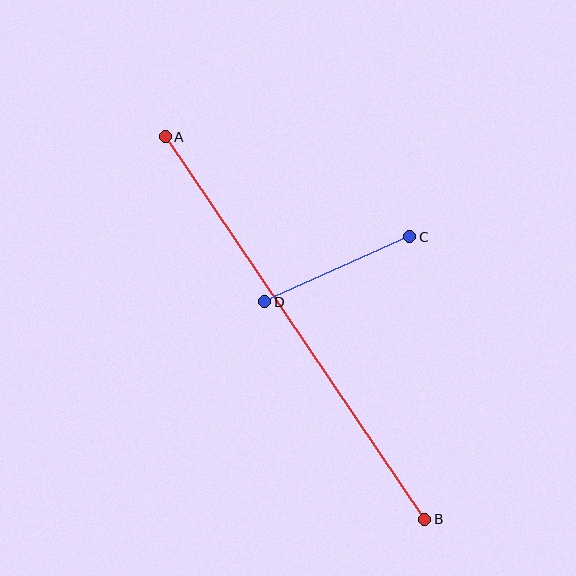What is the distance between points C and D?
The distance is approximately 159 pixels.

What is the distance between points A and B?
The distance is approximately 462 pixels.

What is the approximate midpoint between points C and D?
The midpoint is at approximately (337, 269) pixels.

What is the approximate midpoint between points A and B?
The midpoint is at approximately (295, 328) pixels.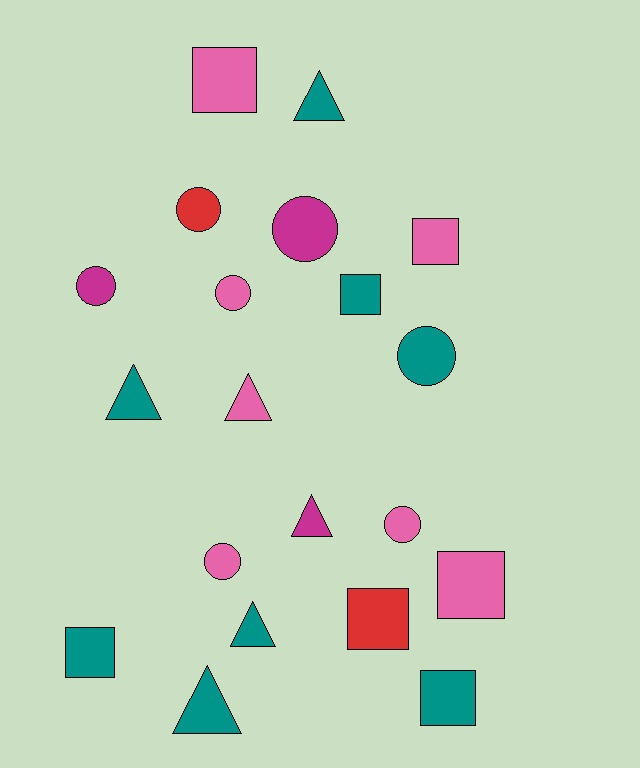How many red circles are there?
There is 1 red circle.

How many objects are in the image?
There are 20 objects.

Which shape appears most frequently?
Circle, with 7 objects.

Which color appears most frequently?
Teal, with 8 objects.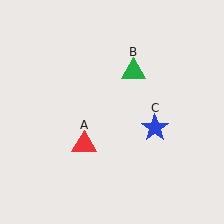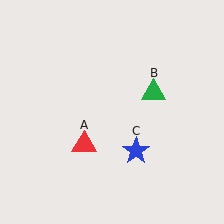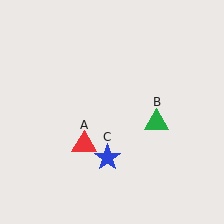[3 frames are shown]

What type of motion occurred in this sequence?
The green triangle (object B), blue star (object C) rotated clockwise around the center of the scene.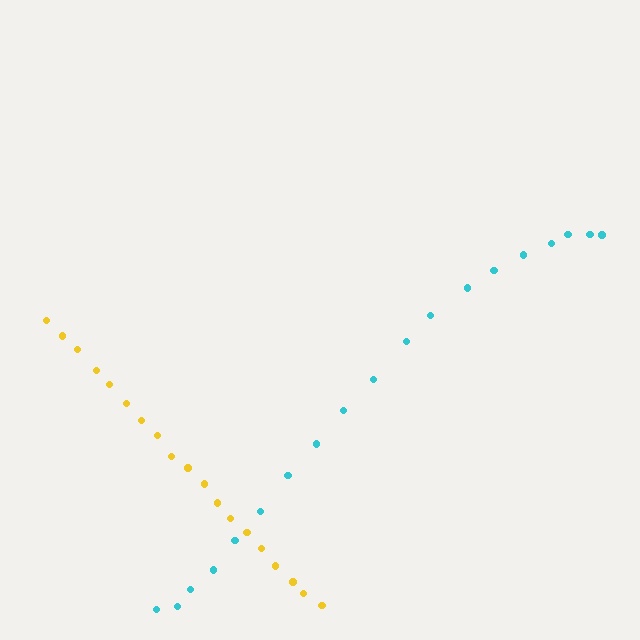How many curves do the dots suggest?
There are 2 distinct paths.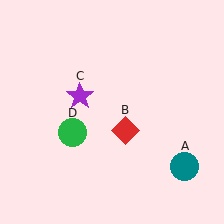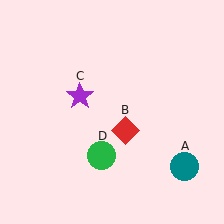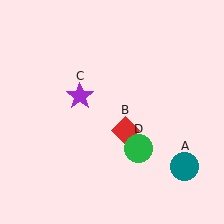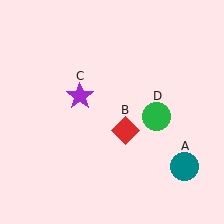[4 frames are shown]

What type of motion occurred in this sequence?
The green circle (object D) rotated counterclockwise around the center of the scene.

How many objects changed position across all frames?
1 object changed position: green circle (object D).